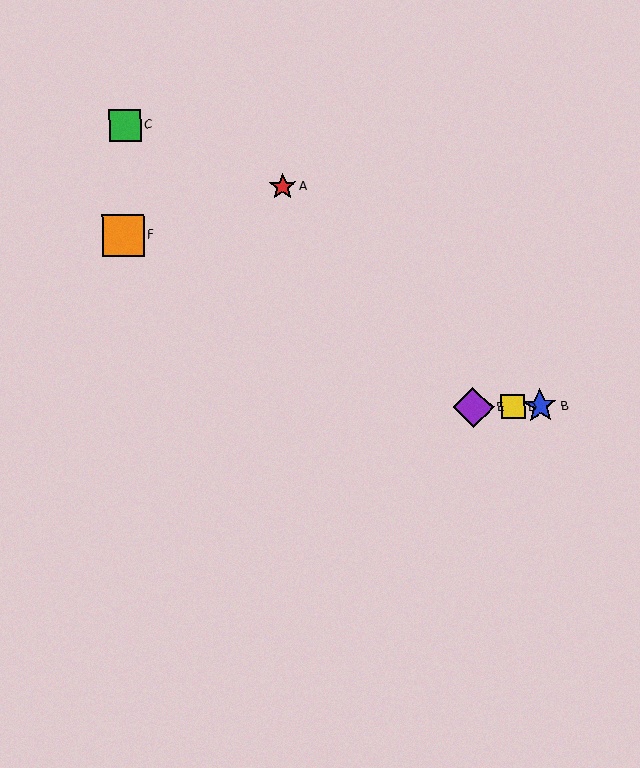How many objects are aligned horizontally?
3 objects (B, D, E) are aligned horizontally.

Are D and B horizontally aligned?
Yes, both are at y≈407.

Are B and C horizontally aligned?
No, B is at y≈406 and C is at y≈125.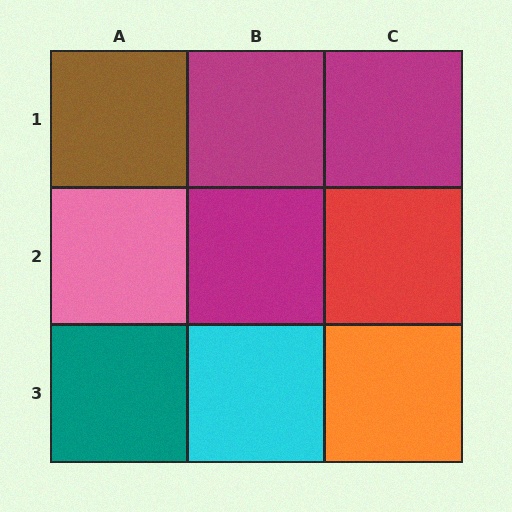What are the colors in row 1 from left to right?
Brown, magenta, magenta.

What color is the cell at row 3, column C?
Orange.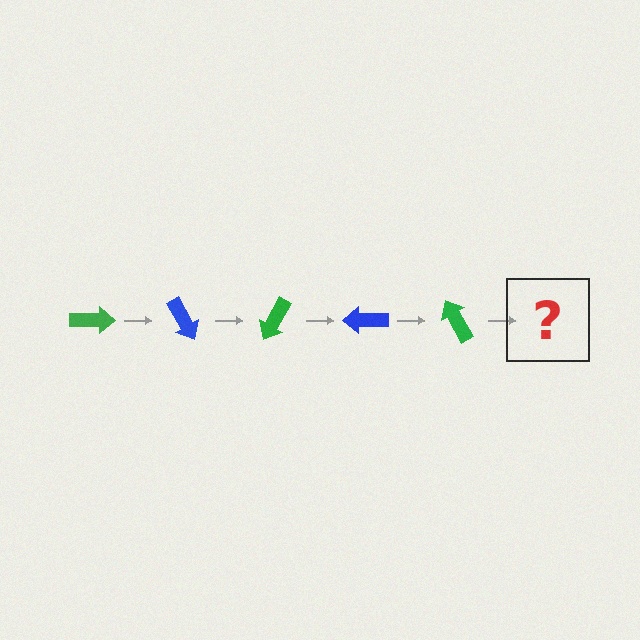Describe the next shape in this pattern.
It should be a blue arrow, rotated 300 degrees from the start.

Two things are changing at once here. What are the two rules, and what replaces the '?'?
The two rules are that it rotates 60 degrees each step and the color cycles through green and blue. The '?' should be a blue arrow, rotated 300 degrees from the start.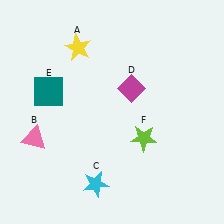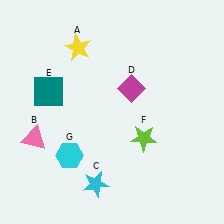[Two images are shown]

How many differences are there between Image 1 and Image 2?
There is 1 difference between the two images.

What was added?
A cyan hexagon (G) was added in Image 2.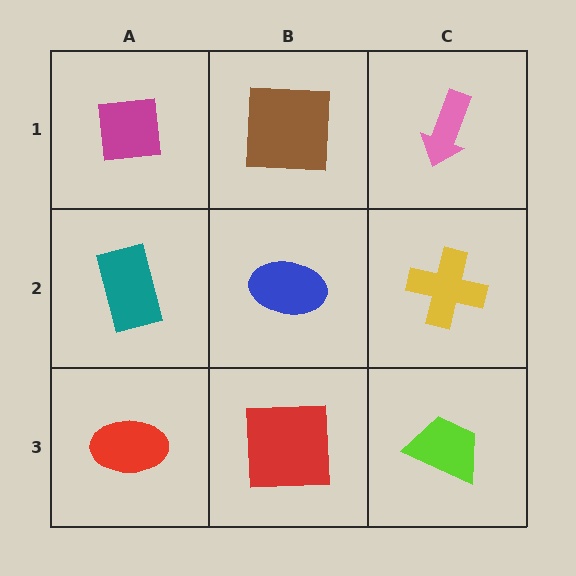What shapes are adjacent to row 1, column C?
A yellow cross (row 2, column C), a brown square (row 1, column B).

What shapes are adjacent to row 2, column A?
A magenta square (row 1, column A), a red ellipse (row 3, column A), a blue ellipse (row 2, column B).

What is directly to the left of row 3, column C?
A red square.